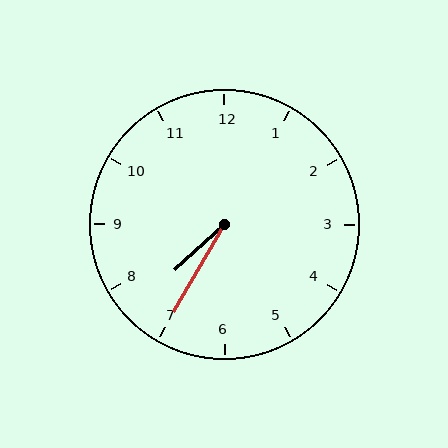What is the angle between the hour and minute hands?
Approximately 18 degrees.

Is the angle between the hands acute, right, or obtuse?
It is acute.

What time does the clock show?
7:35.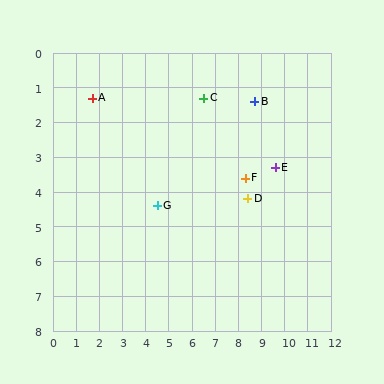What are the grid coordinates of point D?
Point D is at approximately (8.4, 4.2).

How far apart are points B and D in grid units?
Points B and D are about 2.8 grid units apart.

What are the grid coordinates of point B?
Point B is at approximately (8.7, 1.4).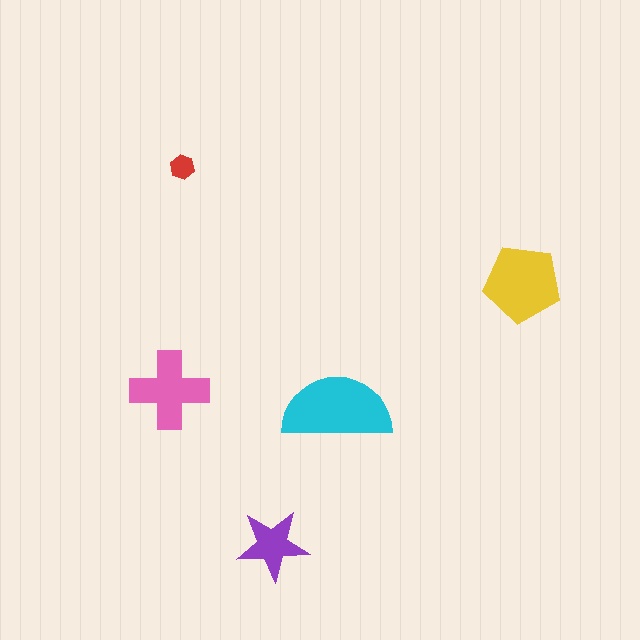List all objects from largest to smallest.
The cyan semicircle, the yellow pentagon, the pink cross, the purple star, the red hexagon.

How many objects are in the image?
There are 5 objects in the image.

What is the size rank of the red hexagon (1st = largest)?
5th.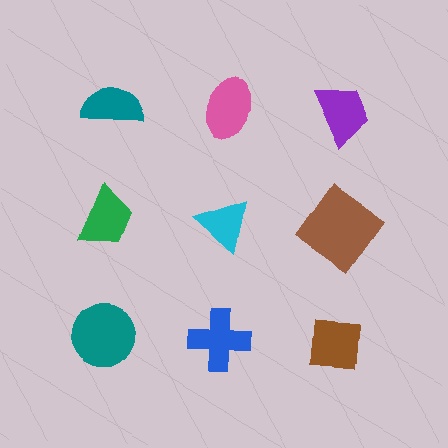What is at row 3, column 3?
A brown square.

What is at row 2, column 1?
A green trapezoid.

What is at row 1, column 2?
A pink ellipse.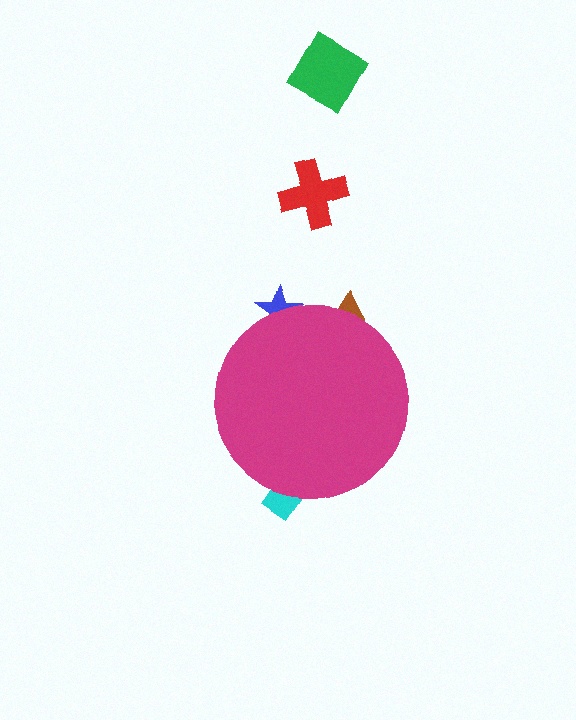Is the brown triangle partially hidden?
Yes, the brown triangle is partially hidden behind the magenta circle.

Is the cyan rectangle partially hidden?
Yes, the cyan rectangle is partially hidden behind the magenta circle.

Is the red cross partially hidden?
No, the red cross is fully visible.